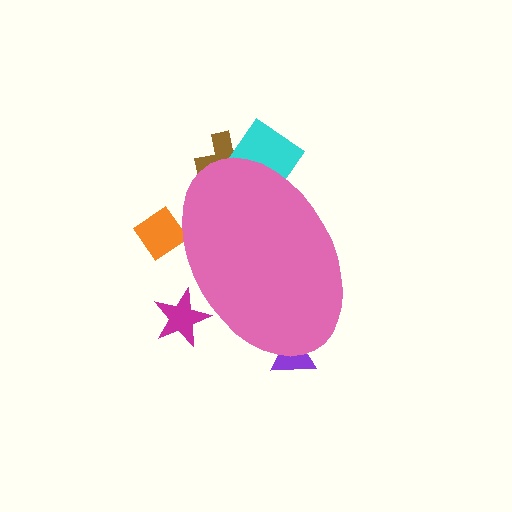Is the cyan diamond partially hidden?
Yes, the cyan diamond is partially hidden behind the pink ellipse.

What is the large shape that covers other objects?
A pink ellipse.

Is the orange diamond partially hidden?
Yes, the orange diamond is partially hidden behind the pink ellipse.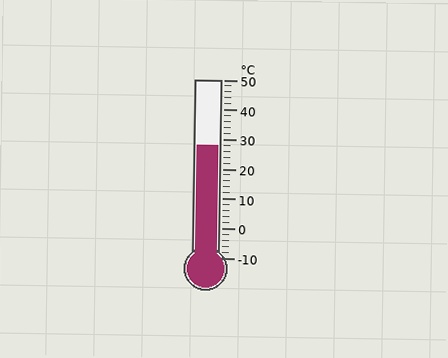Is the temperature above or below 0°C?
The temperature is above 0°C.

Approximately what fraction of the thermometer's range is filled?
The thermometer is filled to approximately 65% of its range.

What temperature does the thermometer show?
The thermometer shows approximately 28°C.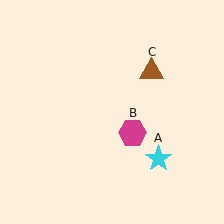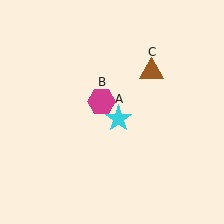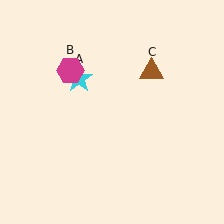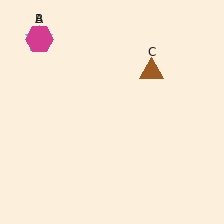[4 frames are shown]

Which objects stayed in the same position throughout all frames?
Brown triangle (object C) remained stationary.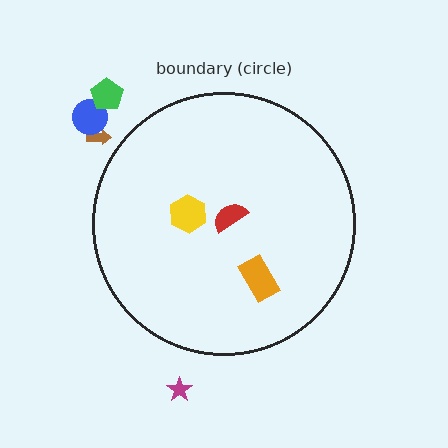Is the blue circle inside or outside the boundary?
Outside.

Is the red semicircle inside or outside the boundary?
Inside.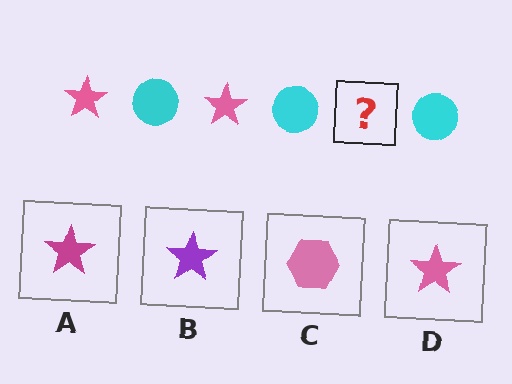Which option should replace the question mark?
Option D.